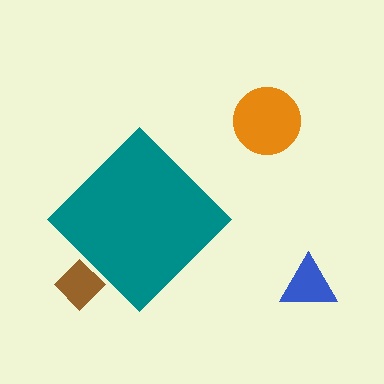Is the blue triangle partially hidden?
No, the blue triangle is fully visible.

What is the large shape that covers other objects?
A teal diamond.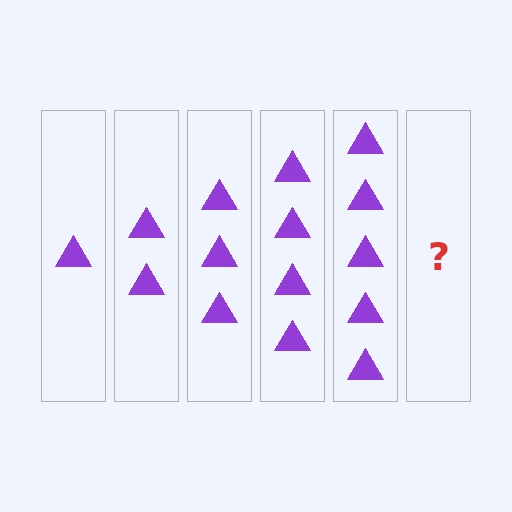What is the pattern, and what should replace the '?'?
The pattern is that each step adds one more triangle. The '?' should be 6 triangles.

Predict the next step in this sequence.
The next step is 6 triangles.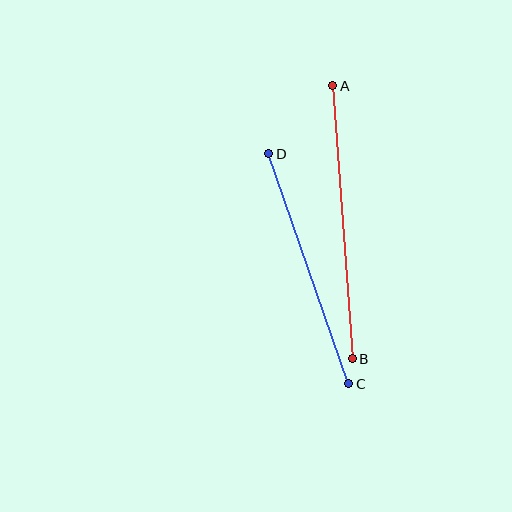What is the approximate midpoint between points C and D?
The midpoint is at approximately (309, 269) pixels.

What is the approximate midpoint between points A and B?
The midpoint is at approximately (342, 222) pixels.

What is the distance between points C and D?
The distance is approximately 244 pixels.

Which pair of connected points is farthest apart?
Points A and B are farthest apart.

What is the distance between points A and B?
The distance is approximately 274 pixels.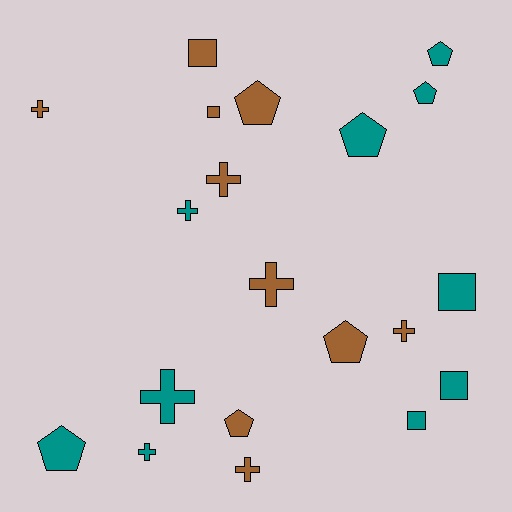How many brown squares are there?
There are 2 brown squares.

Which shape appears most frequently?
Cross, with 8 objects.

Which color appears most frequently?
Brown, with 10 objects.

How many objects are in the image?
There are 20 objects.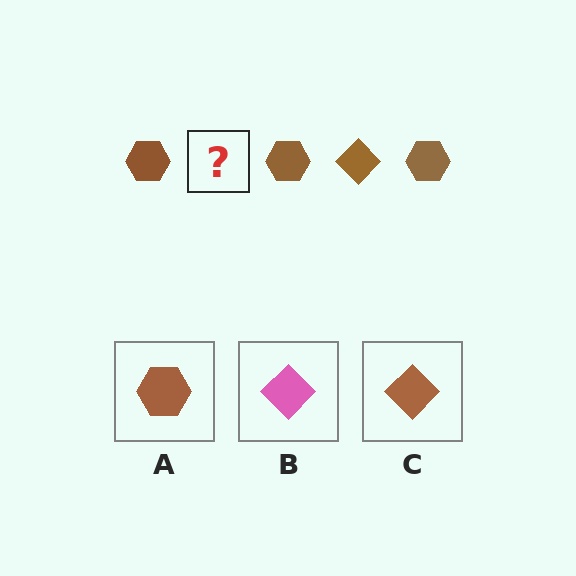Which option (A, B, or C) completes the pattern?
C.